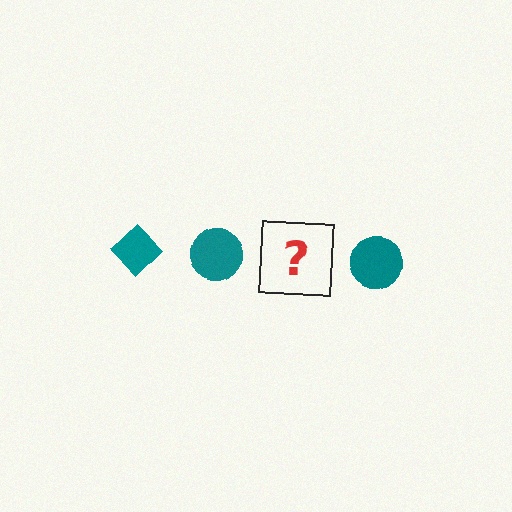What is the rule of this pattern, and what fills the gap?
The rule is that the pattern cycles through diamond, circle shapes in teal. The gap should be filled with a teal diamond.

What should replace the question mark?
The question mark should be replaced with a teal diamond.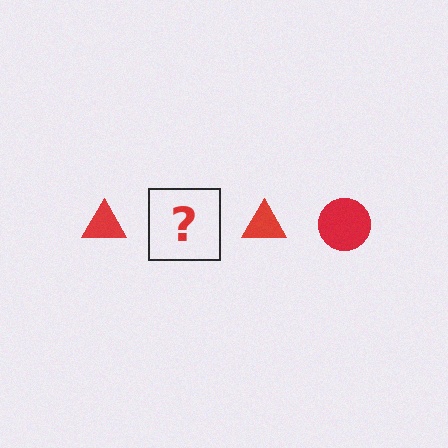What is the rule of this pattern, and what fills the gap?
The rule is that the pattern cycles through triangle, circle shapes in red. The gap should be filled with a red circle.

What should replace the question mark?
The question mark should be replaced with a red circle.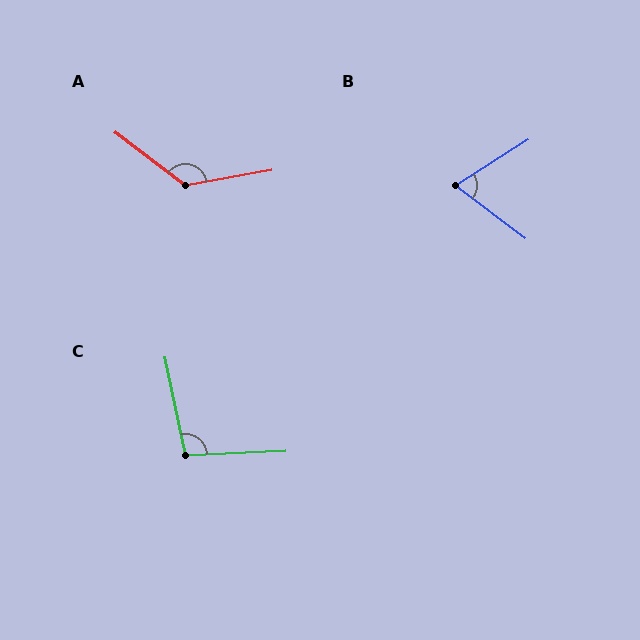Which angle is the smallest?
B, at approximately 70 degrees.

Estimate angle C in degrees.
Approximately 99 degrees.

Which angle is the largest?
A, at approximately 133 degrees.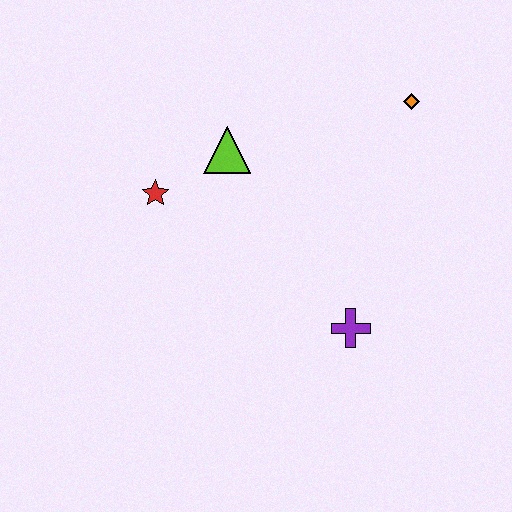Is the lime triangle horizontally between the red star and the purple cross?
Yes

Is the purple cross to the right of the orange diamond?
No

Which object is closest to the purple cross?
The lime triangle is closest to the purple cross.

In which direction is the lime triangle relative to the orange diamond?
The lime triangle is to the left of the orange diamond.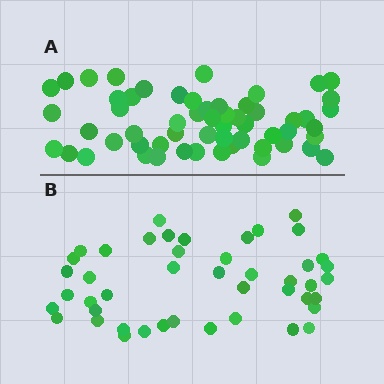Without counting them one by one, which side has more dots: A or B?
Region A (the top region) has more dots.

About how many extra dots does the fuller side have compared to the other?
Region A has roughly 12 or so more dots than region B.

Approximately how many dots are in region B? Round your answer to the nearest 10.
About 40 dots. (The exact count is 45, which rounds to 40.)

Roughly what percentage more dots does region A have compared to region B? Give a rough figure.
About 25% more.